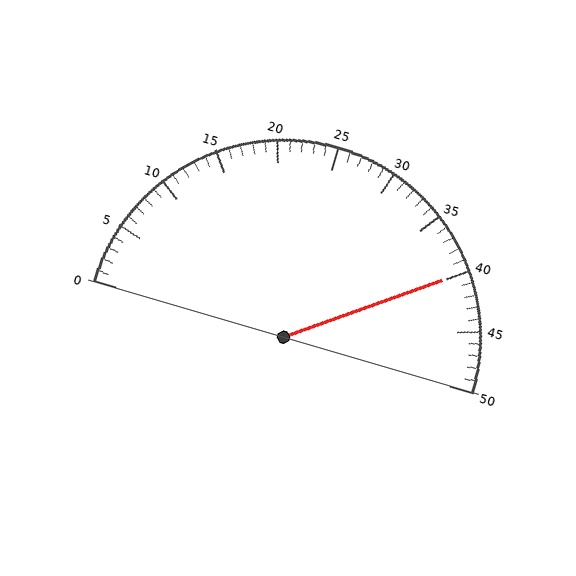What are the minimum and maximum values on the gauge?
The gauge ranges from 0 to 50.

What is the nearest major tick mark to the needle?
The nearest major tick mark is 40.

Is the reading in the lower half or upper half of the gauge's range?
The reading is in the upper half of the range (0 to 50).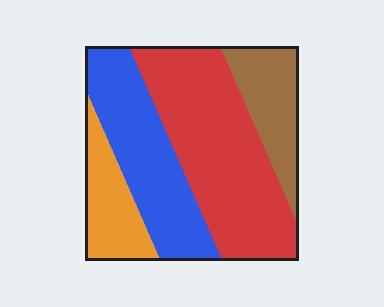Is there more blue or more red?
Red.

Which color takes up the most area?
Red, at roughly 40%.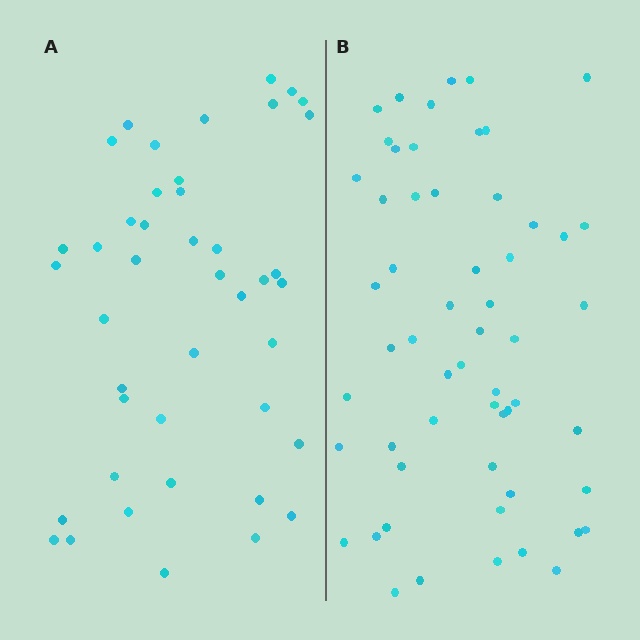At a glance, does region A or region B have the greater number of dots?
Region B (the right region) has more dots.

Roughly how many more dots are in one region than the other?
Region B has approximately 15 more dots than region A.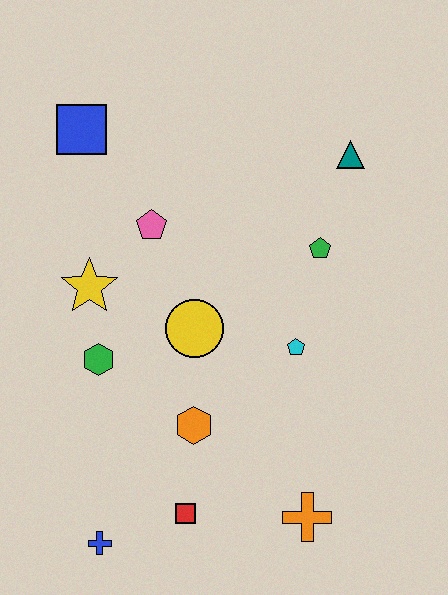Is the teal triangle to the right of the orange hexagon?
Yes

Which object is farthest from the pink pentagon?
The orange cross is farthest from the pink pentagon.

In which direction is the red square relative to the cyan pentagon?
The red square is below the cyan pentagon.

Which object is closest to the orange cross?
The red square is closest to the orange cross.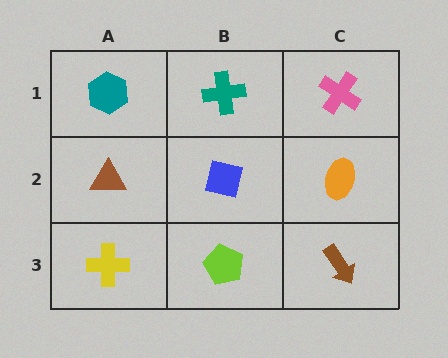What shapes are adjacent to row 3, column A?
A brown triangle (row 2, column A), a lime pentagon (row 3, column B).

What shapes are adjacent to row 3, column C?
An orange ellipse (row 2, column C), a lime pentagon (row 3, column B).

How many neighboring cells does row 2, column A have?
3.